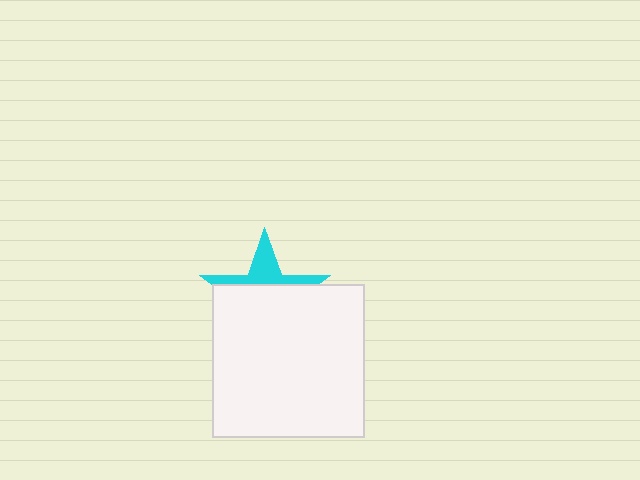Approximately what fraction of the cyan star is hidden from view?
Roughly 68% of the cyan star is hidden behind the white square.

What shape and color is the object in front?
The object in front is a white square.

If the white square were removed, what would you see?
You would see the complete cyan star.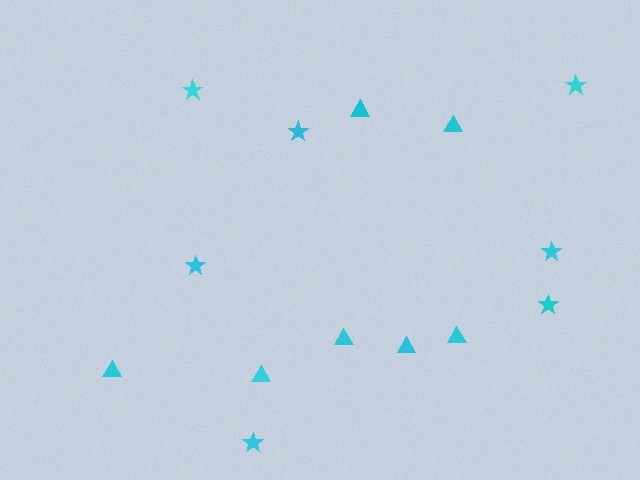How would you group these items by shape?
There are 2 groups: one group of stars (7) and one group of triangles (7).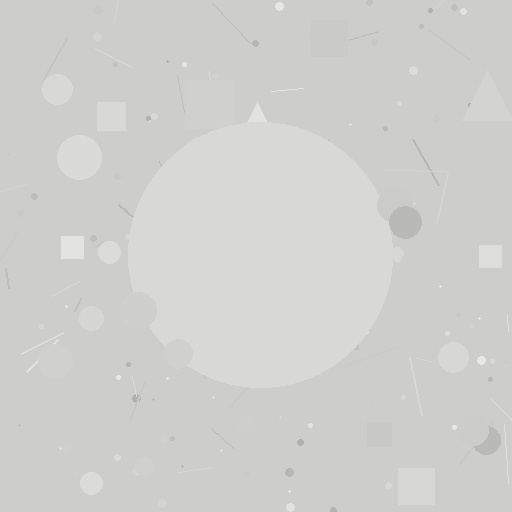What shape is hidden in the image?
A circle is hidden in the image.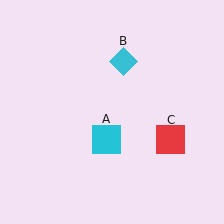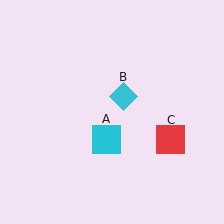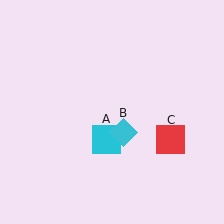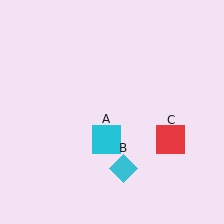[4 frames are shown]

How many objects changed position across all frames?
1 object changed position: cyan diamond (object B).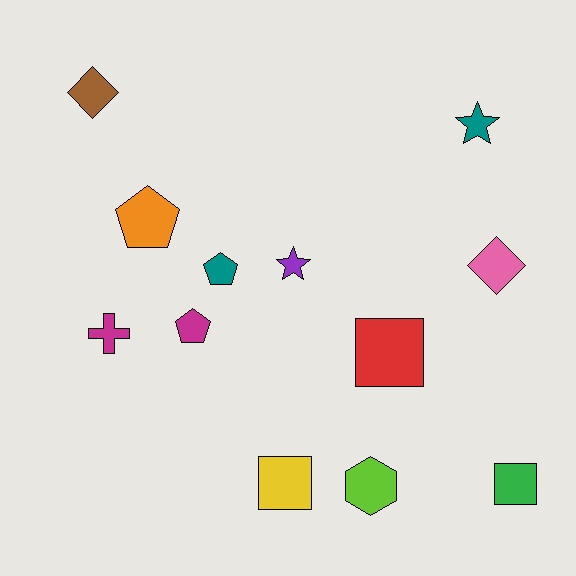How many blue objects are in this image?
There are no blue objects.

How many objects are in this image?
There are 12 objects.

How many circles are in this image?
There are no circles.